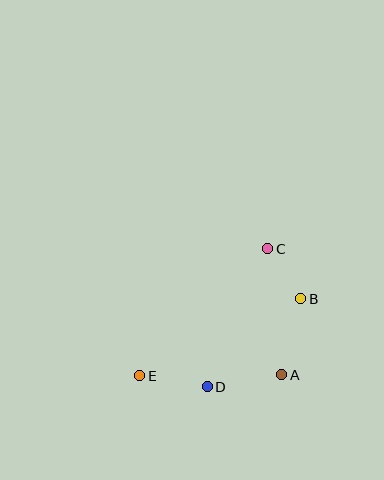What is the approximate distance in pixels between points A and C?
The distance between A and C is approximately 127 pixels.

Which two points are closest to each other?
Points B and C are closest to each other.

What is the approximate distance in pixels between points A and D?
The distance between A and D is approximately 75 pixels.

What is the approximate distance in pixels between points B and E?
The distance between B and E is approximately 178 pixels.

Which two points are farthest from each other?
Points C and E are farthest from each other.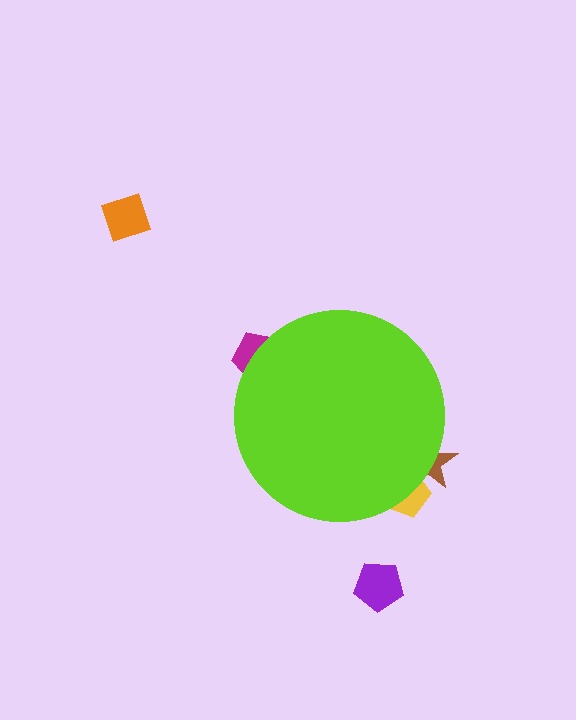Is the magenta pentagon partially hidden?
Yes, the magenta pentagon is partially hidden behind the lime circle.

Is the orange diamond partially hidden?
No, the orange diamond is fully visible.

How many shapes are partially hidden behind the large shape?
3 shapes are partially hidden.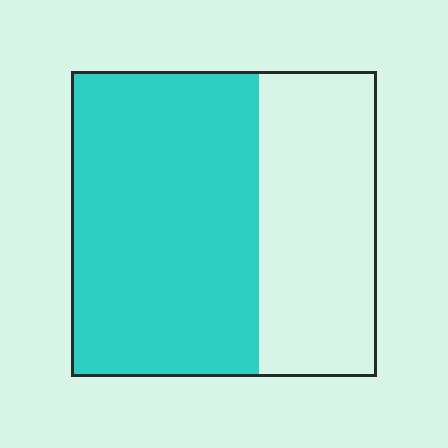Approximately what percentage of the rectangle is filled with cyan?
Approximately 60%.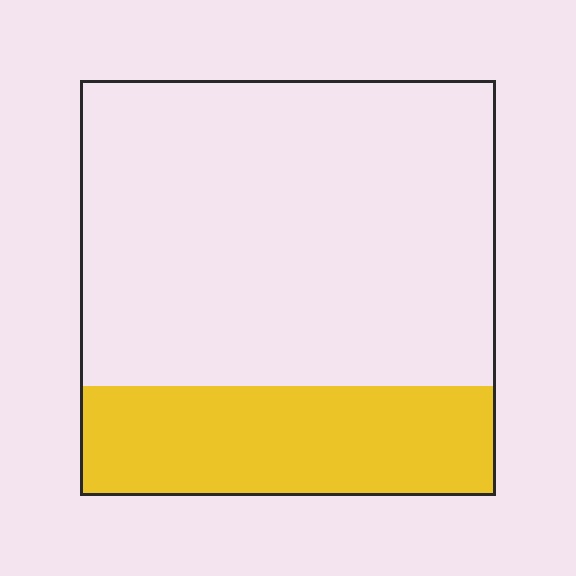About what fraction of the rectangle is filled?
About one quarter (1/4).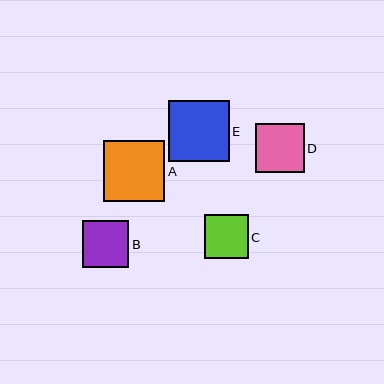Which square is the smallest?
Square C is the smallest with a size of approximately 43 pixels.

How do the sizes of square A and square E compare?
Square A and square E are approximately the same size.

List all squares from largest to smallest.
From largest to smallest: A, E, D, B, C.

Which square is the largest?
Square A is the largest with a size of approximately 61 pixels.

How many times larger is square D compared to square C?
Square D is approximately 1.1 times the size of square C.